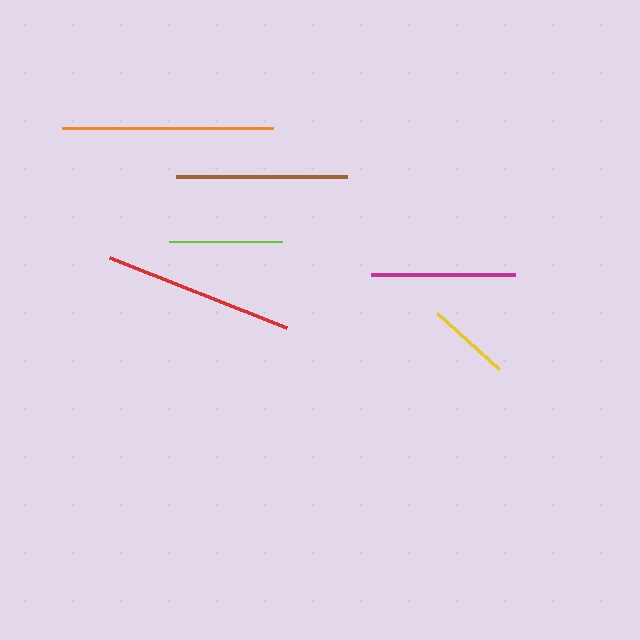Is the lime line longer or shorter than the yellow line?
The lime line is longer than the yellow line.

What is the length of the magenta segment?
The magenta segment is approximately 144 pixels long.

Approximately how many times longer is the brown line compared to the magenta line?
The brown line is approximately 1.2 times the length of the magenta line.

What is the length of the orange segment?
The orange segment is approximately 210 pixels long.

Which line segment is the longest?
The orange line is the longest at approximately 210 pixels.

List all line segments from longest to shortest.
From longest to shortest: orange, red, brown, magenta, lime, yellow.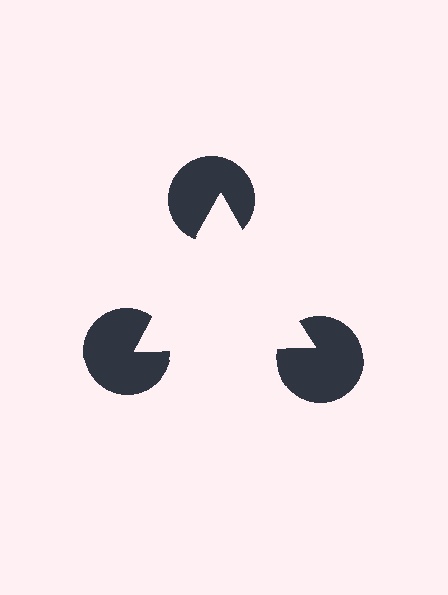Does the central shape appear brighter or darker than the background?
It typically appears slightly brighter than the background, even though no actual brightness change is drawn.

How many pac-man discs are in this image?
There are 3 — one at each vertex of the illusory triangle.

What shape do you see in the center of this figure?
An illusory triangle — its edges are inferred from the aligned wedge cuts in the pac-man discs, not physically drawn.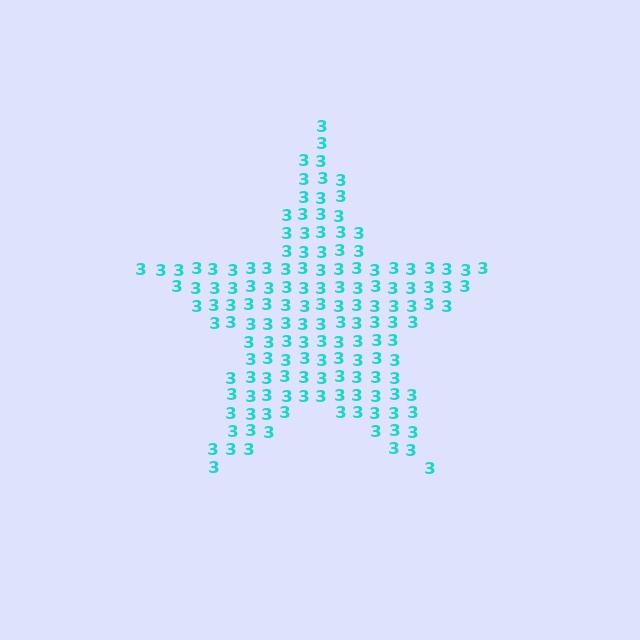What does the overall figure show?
The overall figure shows a star.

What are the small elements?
The small elements are digit 3's.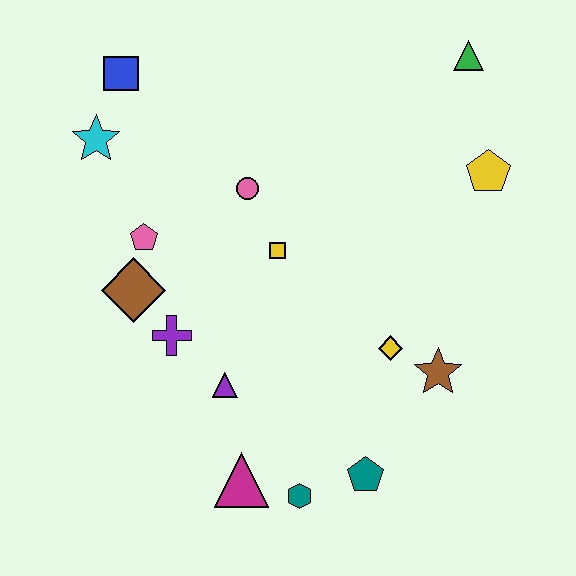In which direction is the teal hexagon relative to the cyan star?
The teal hexagon is below the cyan star.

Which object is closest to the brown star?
The yellow diamond is closest to the brown star.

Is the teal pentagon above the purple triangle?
No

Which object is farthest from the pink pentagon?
The green triangle is farthest from the pink pentagon.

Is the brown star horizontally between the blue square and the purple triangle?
No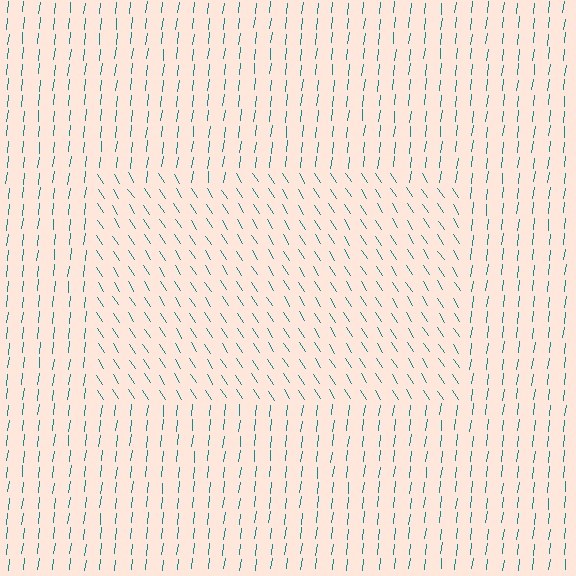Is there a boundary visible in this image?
Yes, there is a texture boundary formed by a change in line orientation.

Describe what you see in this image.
The image is filled with small teal line segments. A rectangle region in the image has lines oriented differently from the surrounding lines, creating a visible texture boundary.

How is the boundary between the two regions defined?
The boundary is defined purely by a change in line orientation (approximately 39 degrees difference). All lines are the same color and thickness.